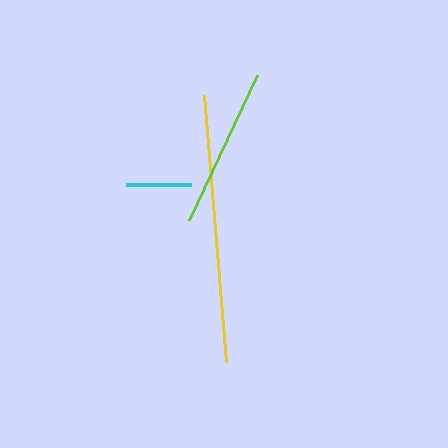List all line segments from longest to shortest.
From longest to shortest: yellow, lime, cyan.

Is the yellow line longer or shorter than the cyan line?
The yellow line is longer than the cyan line.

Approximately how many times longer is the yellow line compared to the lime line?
The yellow line is approximately 1.7 times the length of the lime line.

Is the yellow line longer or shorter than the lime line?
The yellow line is longer than the lime line.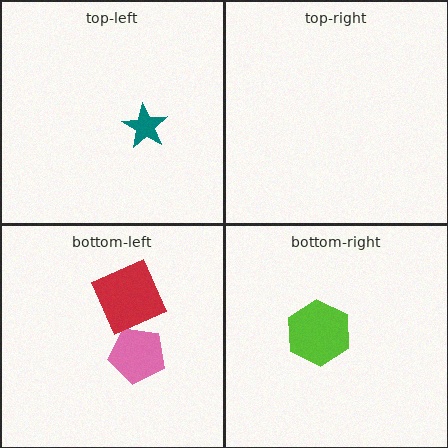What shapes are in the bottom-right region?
The lime hexagon.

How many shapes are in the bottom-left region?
2.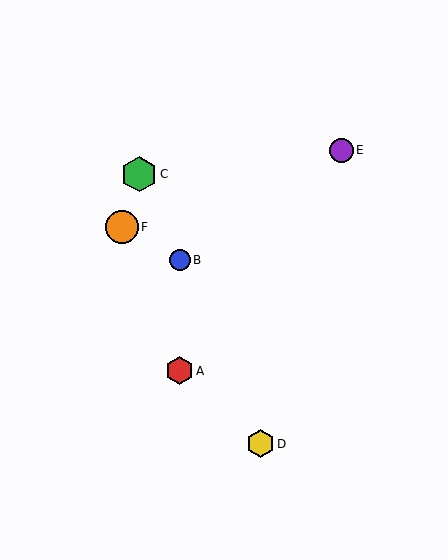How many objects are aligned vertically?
2 objects (A, B) are aligned vertically.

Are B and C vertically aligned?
No, B is at x≈180 and C is at x≈139.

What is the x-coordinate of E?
Object E is at x≈341.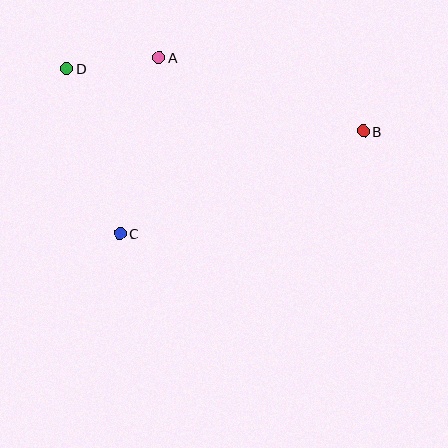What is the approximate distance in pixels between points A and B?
The distance between A and B is approximately 217 pixels.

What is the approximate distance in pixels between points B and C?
The distance between B and C is approximately 264 pixels.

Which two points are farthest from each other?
Points B and D are farthest from each other.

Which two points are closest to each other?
Points A and D are closest to each other.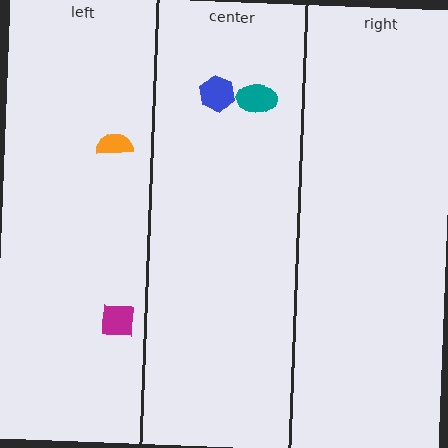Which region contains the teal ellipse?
The center region.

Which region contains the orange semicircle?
The left region.